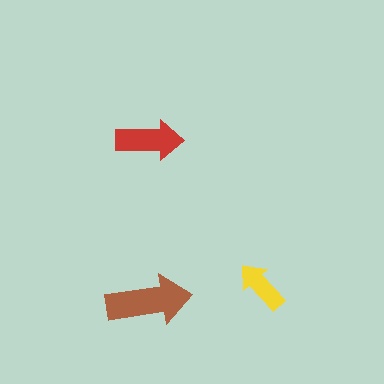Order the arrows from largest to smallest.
the brown one, the red one, the yellow one.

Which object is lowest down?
The brown arrow is bottommost.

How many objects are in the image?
There are 3 objects in the image.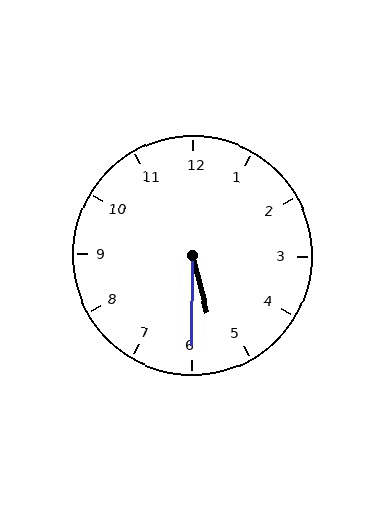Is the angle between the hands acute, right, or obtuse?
It is acute.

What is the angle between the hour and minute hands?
Approximately 15 degrees.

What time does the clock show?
5:30.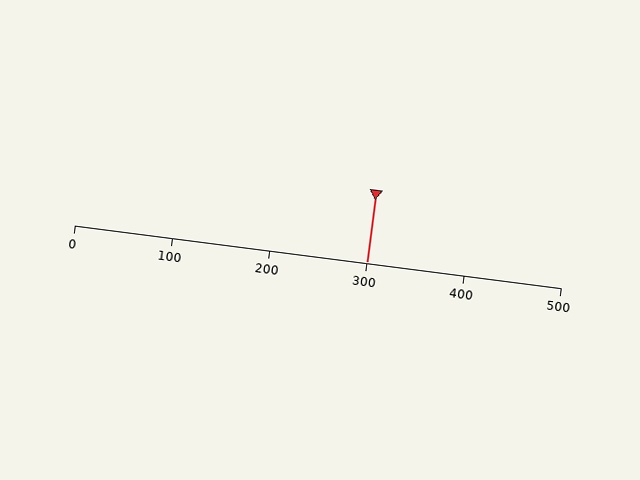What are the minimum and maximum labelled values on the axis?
The axis runs from 0 to 500.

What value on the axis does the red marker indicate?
The marker indicates approximately 300.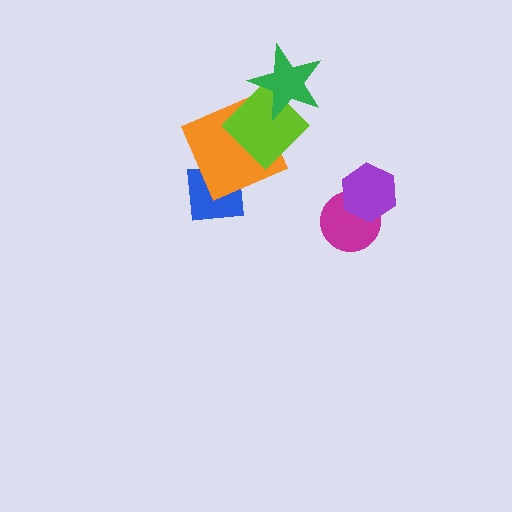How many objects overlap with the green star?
1 object overlaps with the green star.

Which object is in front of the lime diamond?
The green star is in front of the lime diamond.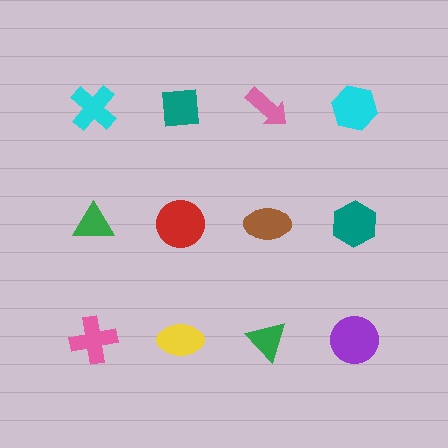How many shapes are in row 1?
4 shapes.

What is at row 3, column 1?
A pink cross.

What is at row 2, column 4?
A teal hexagon.